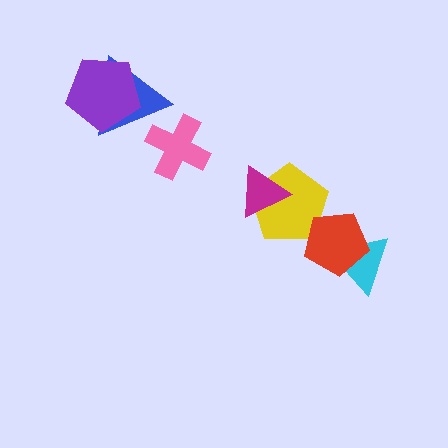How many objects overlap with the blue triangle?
2 objects overlap with the blue triangle.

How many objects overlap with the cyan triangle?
1 object overlaps with the cyan triangle.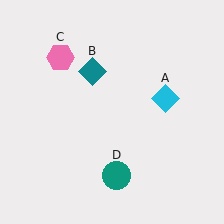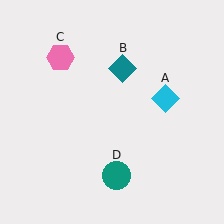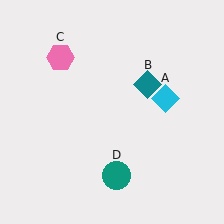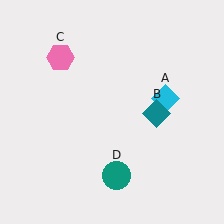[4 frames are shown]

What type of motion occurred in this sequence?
The teal diamond (object B) rotated clockwise around the center of the scene.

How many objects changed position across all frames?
1 object changed position: teal diamond (object B).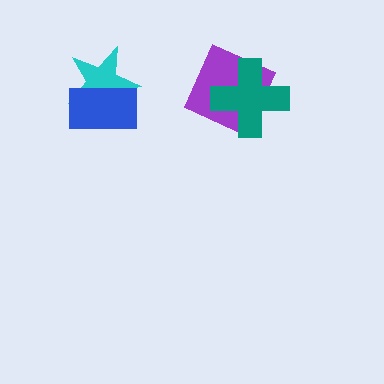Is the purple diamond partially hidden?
Yes, it is partially covered by another shape.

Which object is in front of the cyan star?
The blue rectangle is in front of the cyan star.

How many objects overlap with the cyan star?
1 object overlaps with the cyan star.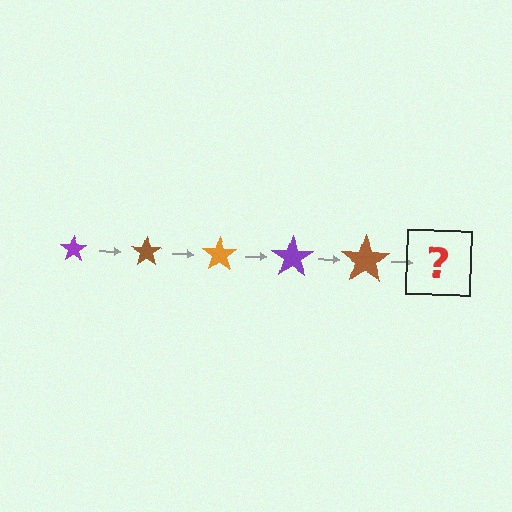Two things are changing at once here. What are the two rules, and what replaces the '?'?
The two rules are that the star grows larger each step and the color cycles through purple, brown, and orange. The '?' should be an orange star, larger than the previous one.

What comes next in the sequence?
The next element should be an orange star, larger than the previous one.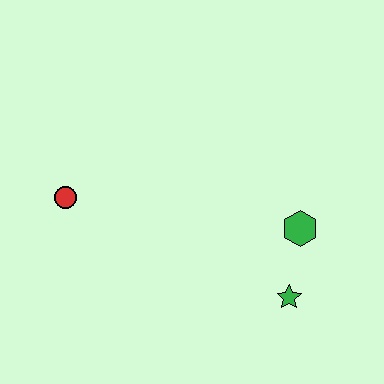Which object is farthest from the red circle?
The green star is farthest from the red circle.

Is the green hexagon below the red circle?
Yes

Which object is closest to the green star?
The green hexagon is closest to the green star.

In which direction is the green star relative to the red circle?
The green star is to the right of the red circle.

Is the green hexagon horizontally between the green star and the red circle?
No